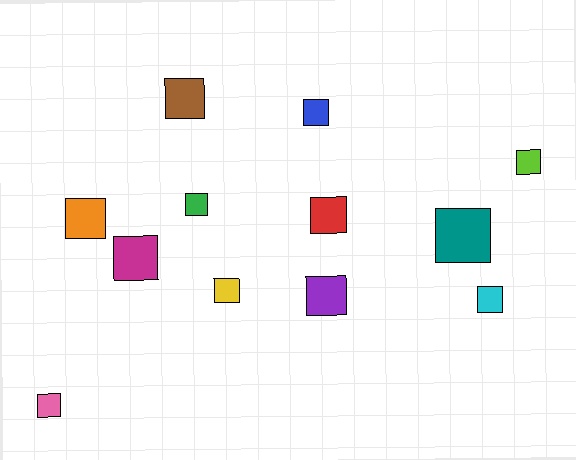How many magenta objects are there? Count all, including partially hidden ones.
There is 1 magenta object.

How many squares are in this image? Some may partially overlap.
There are 12 squares.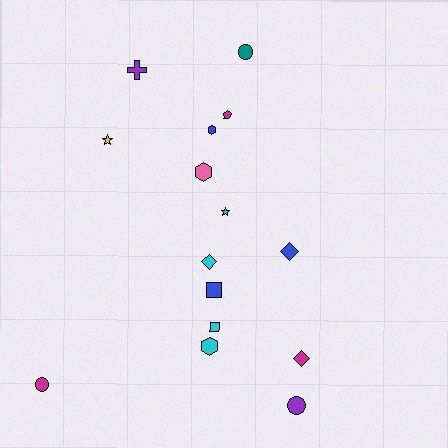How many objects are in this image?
There are 15 objects.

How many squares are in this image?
There are 2 squares.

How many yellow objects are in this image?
There is 1 yellow object.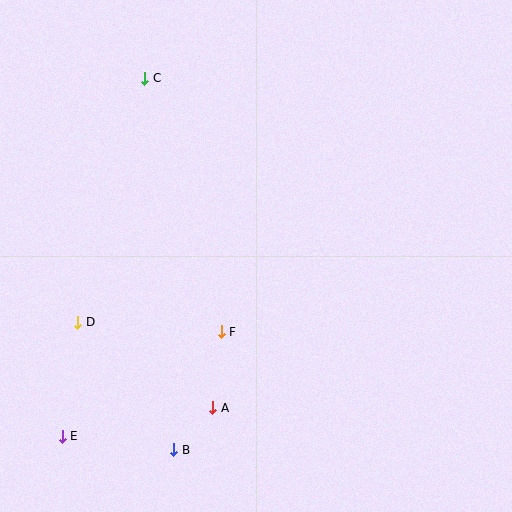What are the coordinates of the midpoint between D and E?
The midpoint between D and E is at (70, 379).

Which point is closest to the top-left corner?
Point C is closest to the top-left corner.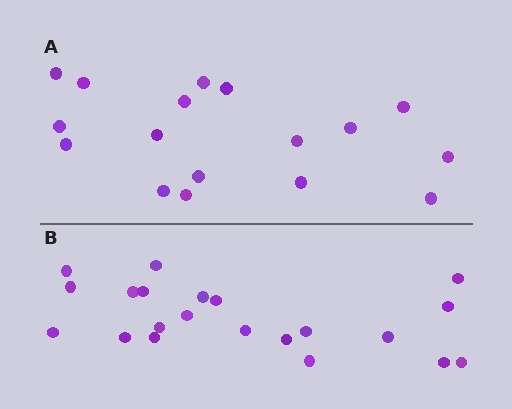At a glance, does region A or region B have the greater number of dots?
Region B (the bottom region) has more dots.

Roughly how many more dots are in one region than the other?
Region B has about 4 more dots than region A.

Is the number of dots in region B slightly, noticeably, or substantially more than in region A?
Region B has only slightly more — the two regions are fairly close. The ratio is roughly 1.2 to 1.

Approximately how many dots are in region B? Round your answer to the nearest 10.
About 20 dots. (The exact count is 21, which rounds to 20.)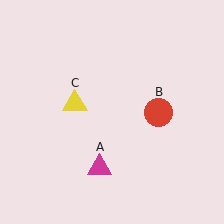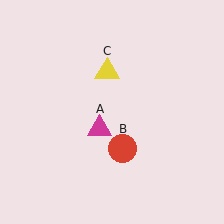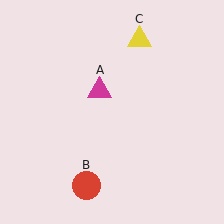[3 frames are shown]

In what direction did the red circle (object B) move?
The red circle (object B) moved down and to the left.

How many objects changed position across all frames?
3 objects changed position: magenta triangle (object A), red circle (object B), yellow triangle (object C).